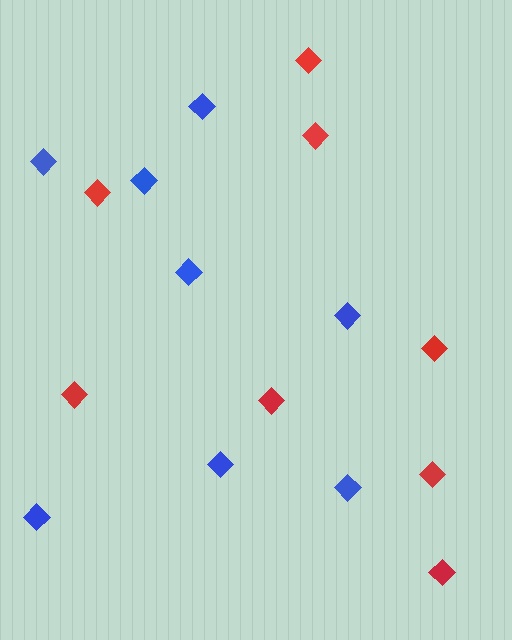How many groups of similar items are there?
There are 2 groups: one group of blue diamonds (8) and one group of red diamonds (8).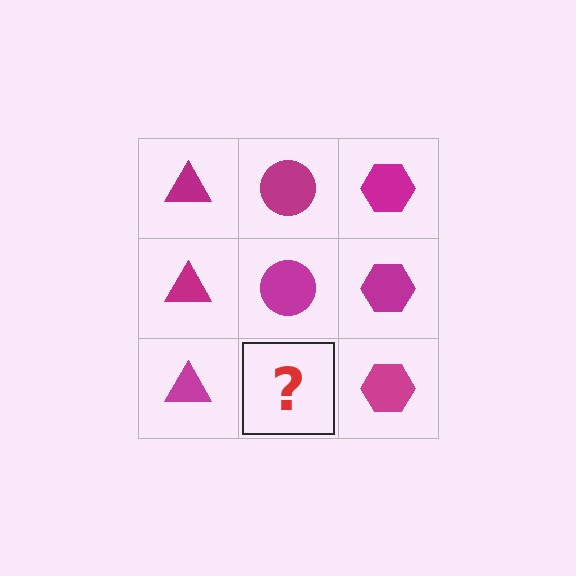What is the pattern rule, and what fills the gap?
The rule is that each column has a consistent shape. The gap should be filled with a magenta circle.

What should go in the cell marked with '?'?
The missing cell should contain a magenta circle.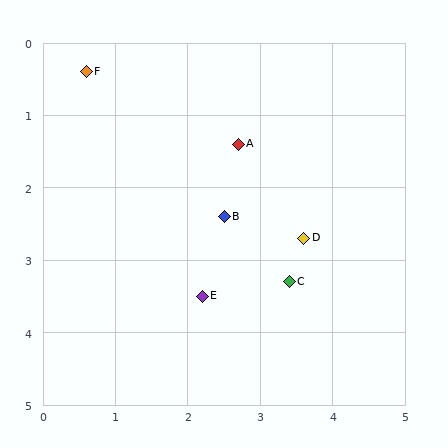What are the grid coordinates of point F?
Point F is at approximately (0.6, 0.4).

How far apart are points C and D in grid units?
Points C and D are about 0.6 grid units apart.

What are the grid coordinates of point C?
Point C is at approximately (3.4, 3.3).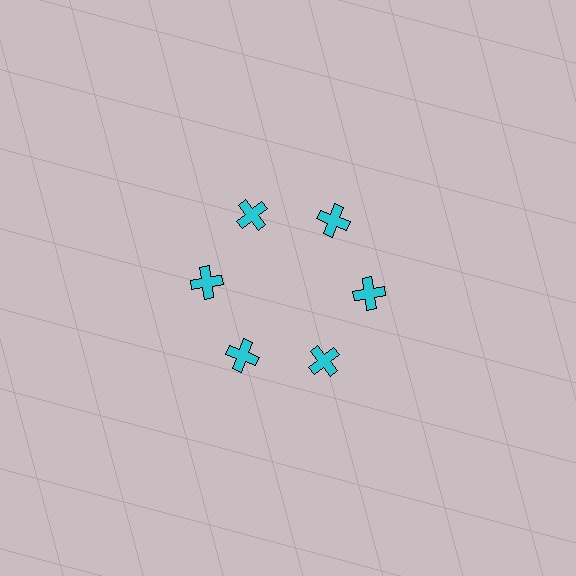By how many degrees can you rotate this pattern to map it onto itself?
The pattern maps onto itself every 60 degrees of rotation.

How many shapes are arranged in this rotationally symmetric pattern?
There are 6 shapes, arranged in 6 groups of 1.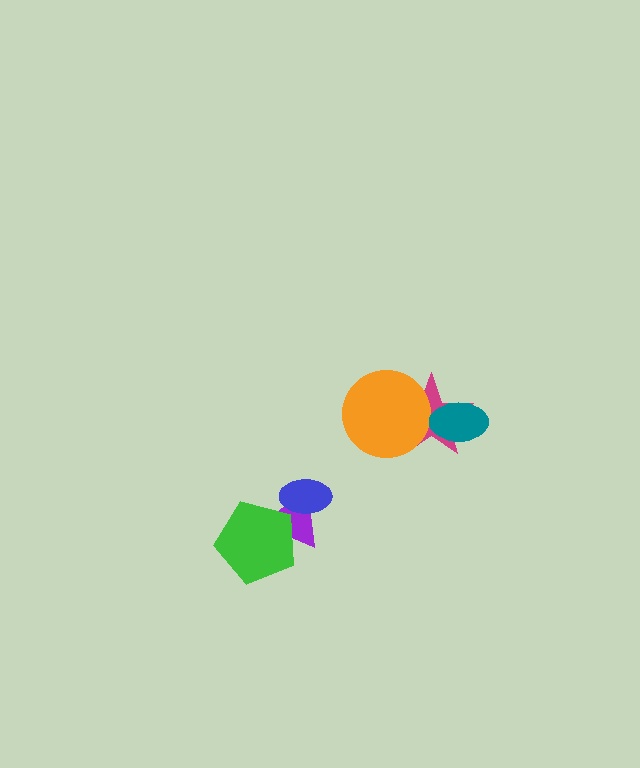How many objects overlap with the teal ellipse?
1 object overlaps with the teal ellipse.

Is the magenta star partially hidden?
Yes, it is partially covered by another shape.